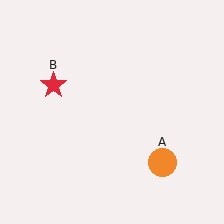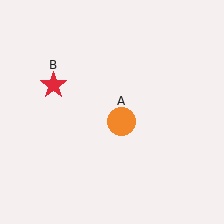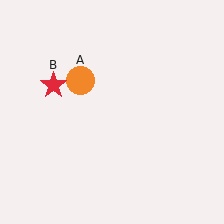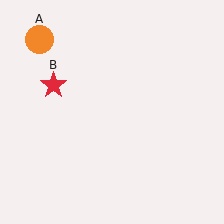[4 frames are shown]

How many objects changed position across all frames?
1 object changed position: orange circle (object A).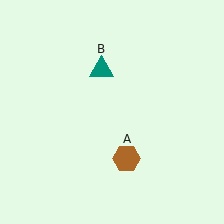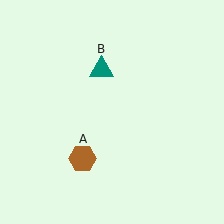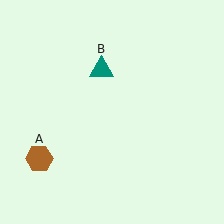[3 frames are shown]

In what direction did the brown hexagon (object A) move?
The brown hexagon (object A) moved left.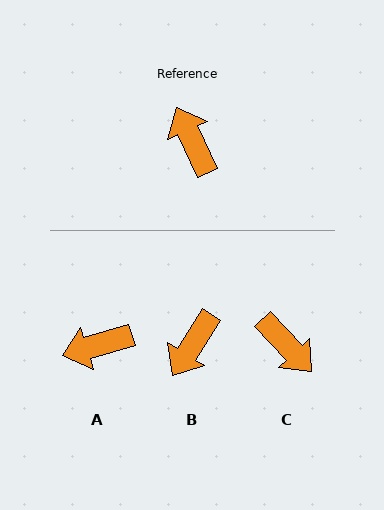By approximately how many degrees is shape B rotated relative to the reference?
Approximately 123 degrees counter-clockwise.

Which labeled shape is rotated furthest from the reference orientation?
C, about 162 degrees away.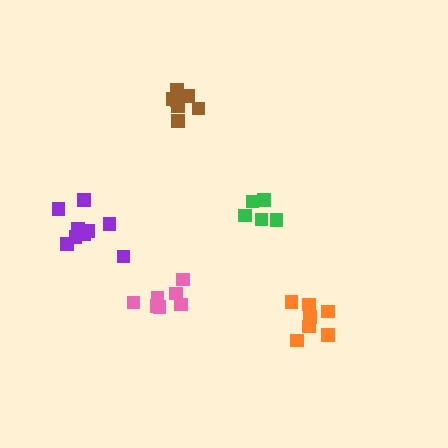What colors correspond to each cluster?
The clusters are colored: orange, purple, brown, pink, green.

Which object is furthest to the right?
The orange cluster is rightmost.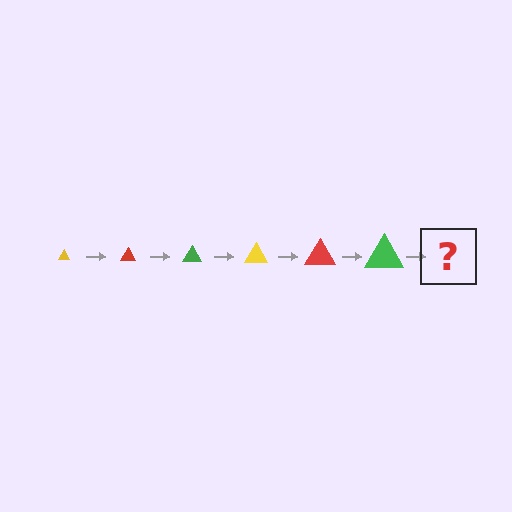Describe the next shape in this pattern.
It should be a yellow triangle, larger than the previous one.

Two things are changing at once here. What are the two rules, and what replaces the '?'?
The two rules are that the triangle grows larger each step and the color cycles through yellow, red, and green. The '?' should be a yellow triangle, larger than the previous one.